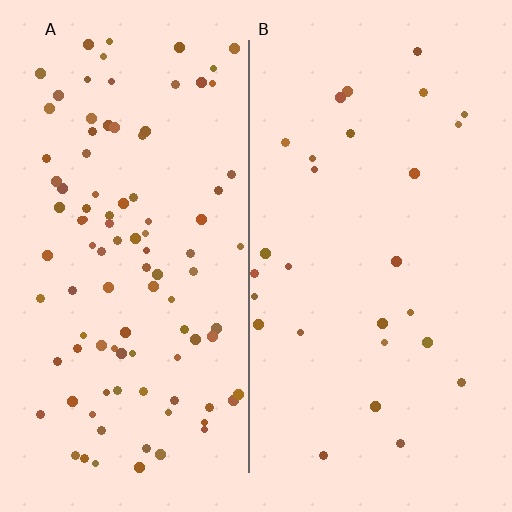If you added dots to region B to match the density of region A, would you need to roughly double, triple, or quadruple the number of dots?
Approximately quadruple.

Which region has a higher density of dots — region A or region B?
A (the left).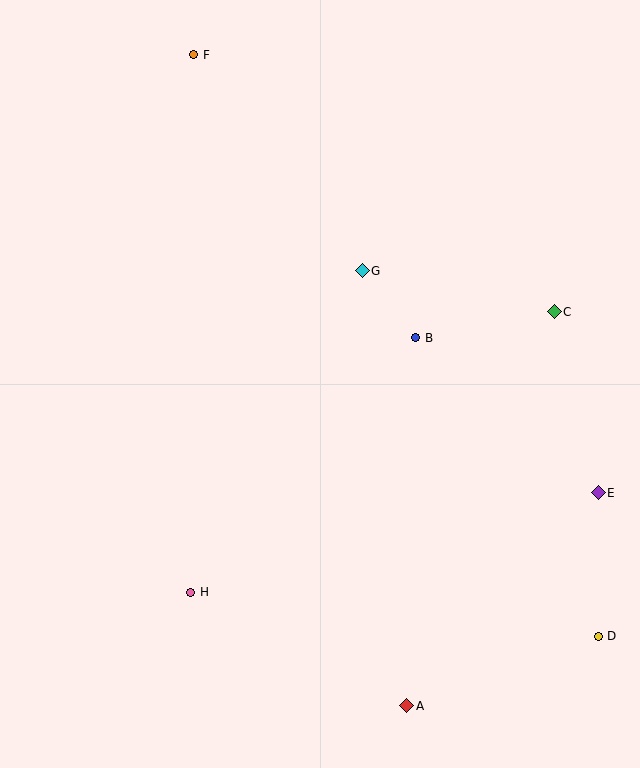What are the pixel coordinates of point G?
Point G is at (362, 271).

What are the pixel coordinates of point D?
Point D is at (598, 636).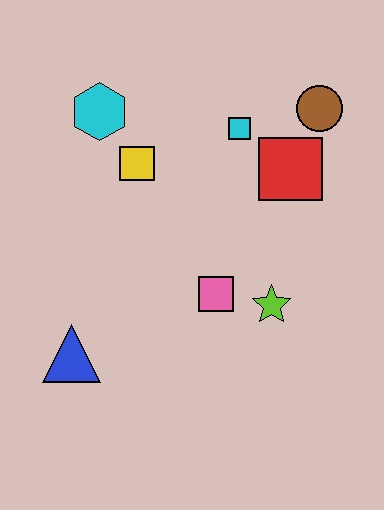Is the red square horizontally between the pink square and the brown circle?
Yes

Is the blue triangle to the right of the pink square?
No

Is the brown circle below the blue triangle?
No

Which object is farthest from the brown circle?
The blue triangle is farthest from the brown circle.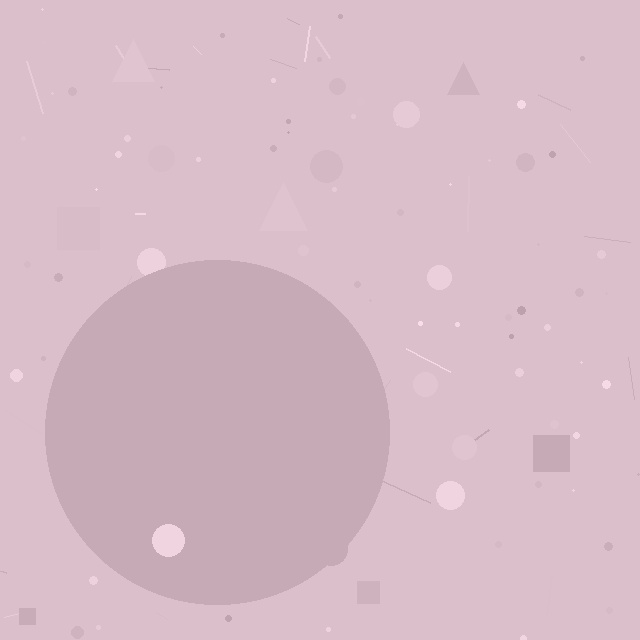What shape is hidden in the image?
A circle is hidden in the image.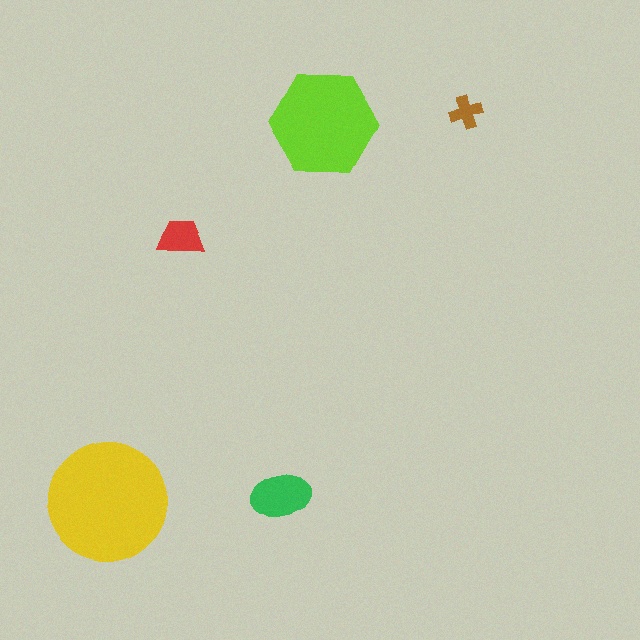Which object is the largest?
The yellow circle.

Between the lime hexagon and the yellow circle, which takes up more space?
The yellow circle.